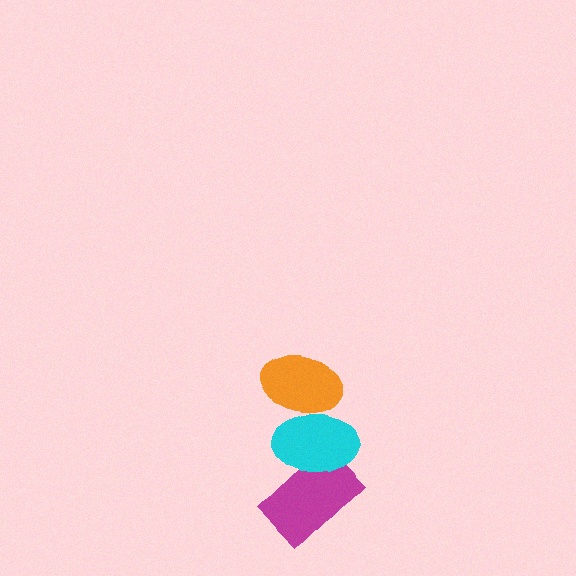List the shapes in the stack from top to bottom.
From top to bottom: the orange ellipse, the cyan ellipse, the magenta rectangle.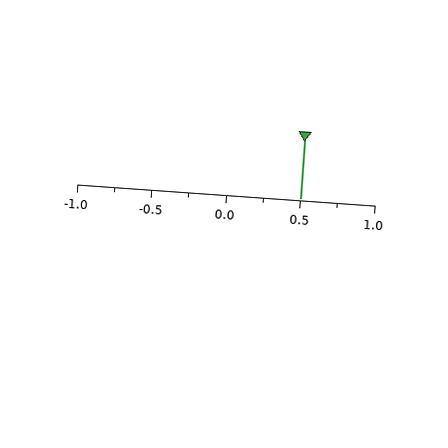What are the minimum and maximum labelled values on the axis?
The axis runs from -1.0 to 1.0.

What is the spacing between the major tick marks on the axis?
The major ticks are spaced 0.5 apart.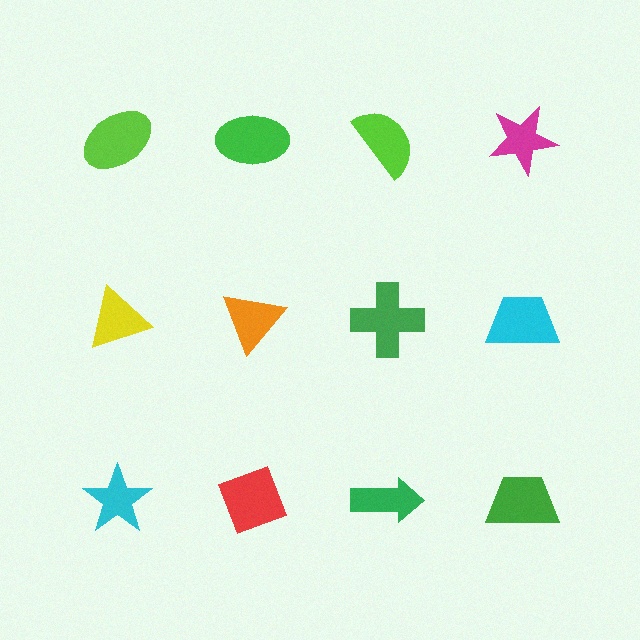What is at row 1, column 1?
A lime ellipse.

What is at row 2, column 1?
A yellow triangle.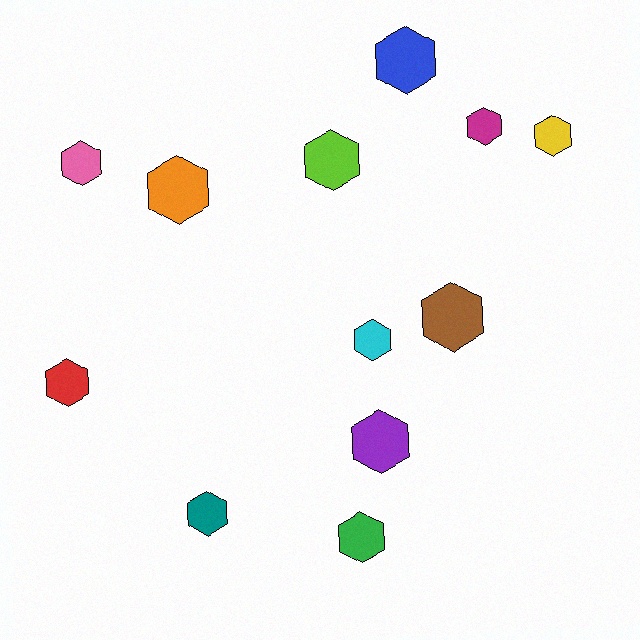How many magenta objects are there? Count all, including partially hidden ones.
There is 1 magenta object.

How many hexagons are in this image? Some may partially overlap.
There are 12 hexagons.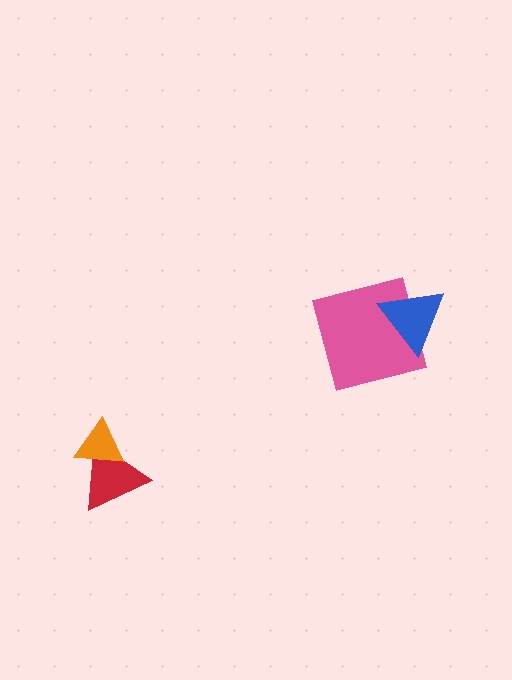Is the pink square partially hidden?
Yes, it is partially covered by another shape.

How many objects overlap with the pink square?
1 object overlaps with the pink square.